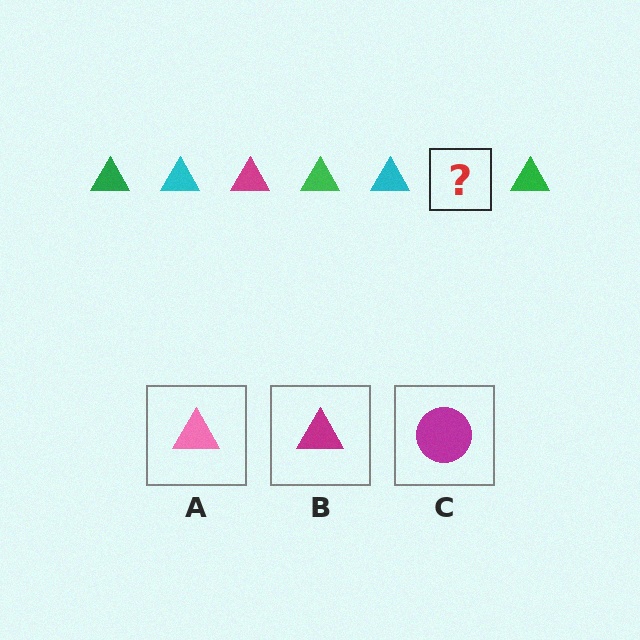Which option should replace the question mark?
Option B.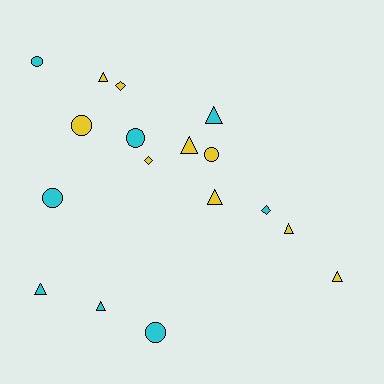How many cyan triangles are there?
There are 3 cyan triangles.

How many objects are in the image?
There are 17 objects.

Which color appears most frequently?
Yellow, with 9 objects.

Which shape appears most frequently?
Triangle, with 8 objects.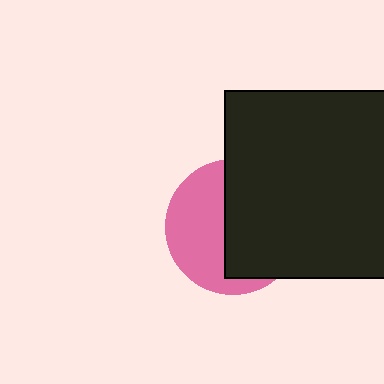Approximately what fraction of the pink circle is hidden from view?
Roughly 55% of the pink circle is hidden behind the black square.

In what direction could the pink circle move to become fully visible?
The pink circle could move left. That would shift it out from behind the black square entirely.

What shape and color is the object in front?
The object in front is a black square.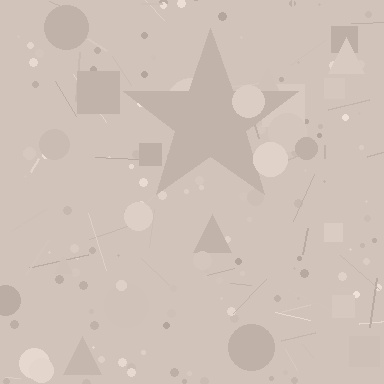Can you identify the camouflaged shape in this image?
The camouflaged shape is a star.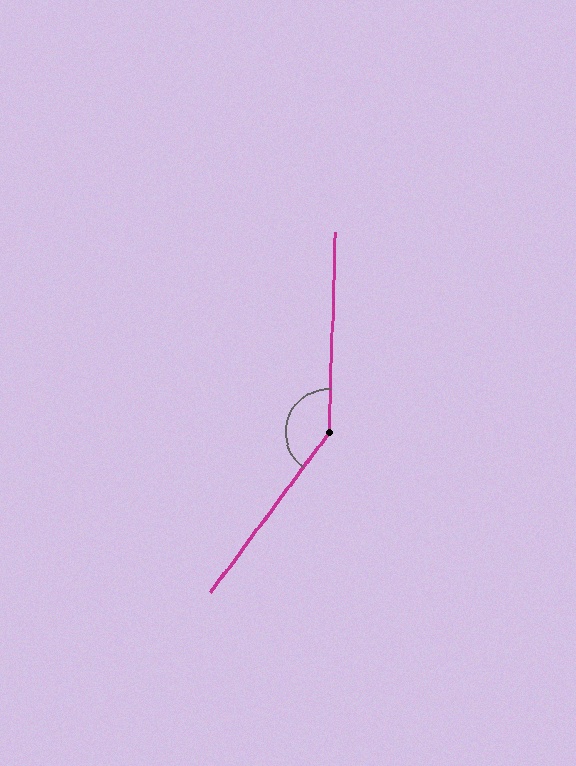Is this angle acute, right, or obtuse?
It is obtuse.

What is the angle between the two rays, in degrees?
Approximately 145 degrees.